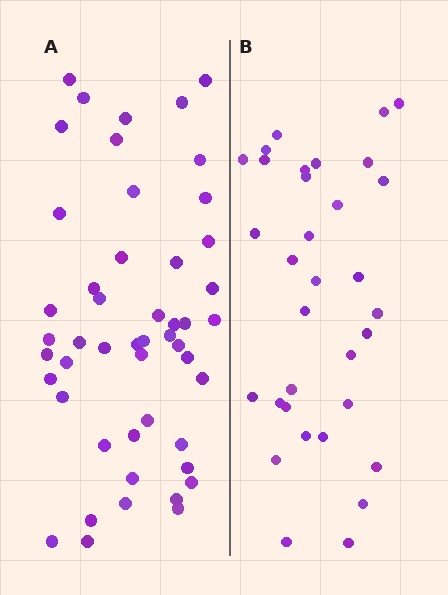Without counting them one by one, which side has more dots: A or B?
Region A (the left region) has more dots.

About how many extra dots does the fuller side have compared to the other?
Region A has approximately 15 more dots than region B.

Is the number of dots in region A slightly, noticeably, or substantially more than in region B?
Region A has substantially more. The ratio is roughly 1.5 to 1.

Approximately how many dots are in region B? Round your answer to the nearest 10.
About 30 dots. (The exact count is 33, which rounds to 30.)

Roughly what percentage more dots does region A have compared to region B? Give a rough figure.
About 50% more.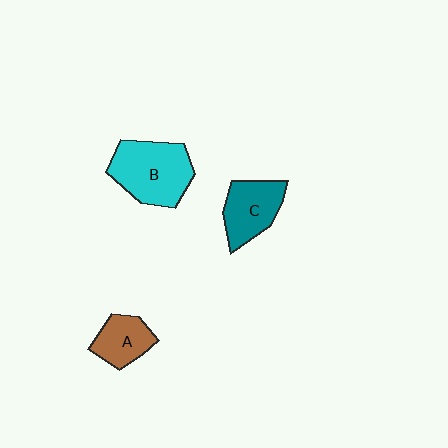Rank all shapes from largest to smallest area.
From largest to smallest: B (cyan), C (teal), A (brown).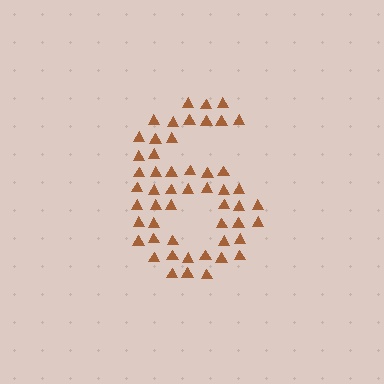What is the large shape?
The large shape is the digit 6.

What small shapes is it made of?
It is made of small triangles.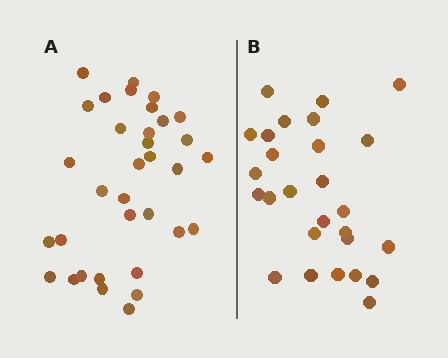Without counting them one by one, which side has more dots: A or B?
Region A (the left region) has more dots.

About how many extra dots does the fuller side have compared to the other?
Region A has roughly 8 or so more dots than region B.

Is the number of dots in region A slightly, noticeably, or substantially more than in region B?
Region A has noticeably more, but not dramatically so. The ratio is roughly 1.3 to 1.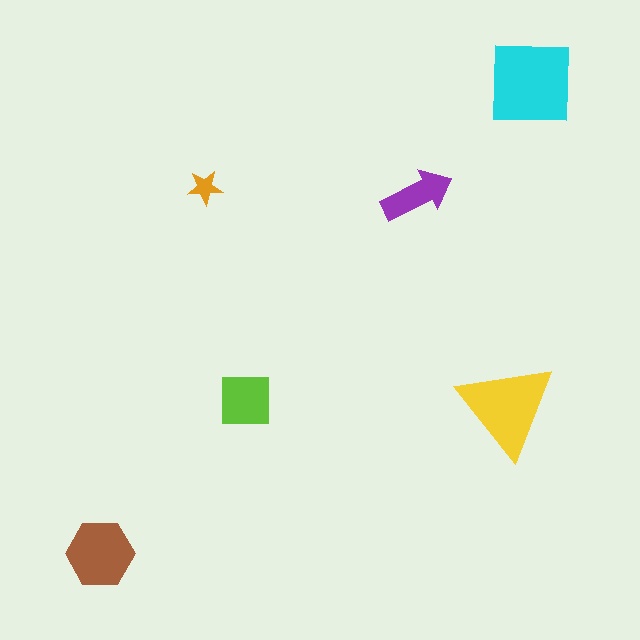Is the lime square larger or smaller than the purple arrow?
Larger.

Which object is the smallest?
The orange star.